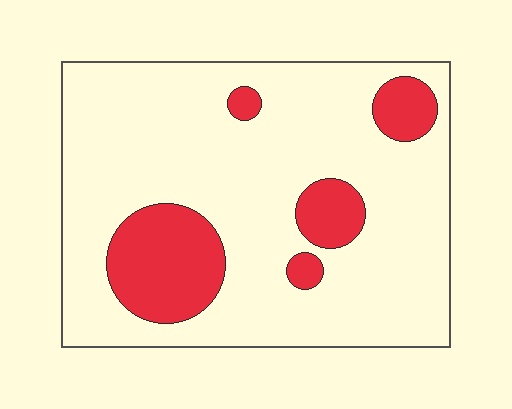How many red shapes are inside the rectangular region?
5.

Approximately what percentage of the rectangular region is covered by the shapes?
Approximately 20%.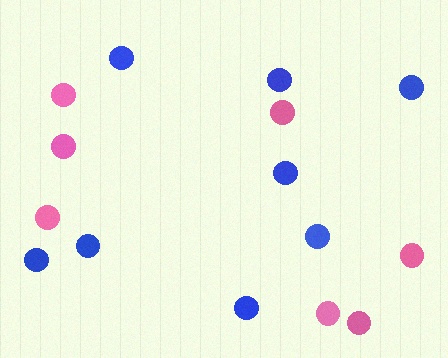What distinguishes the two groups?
There are 2 groups: one group of pink circles (7) and one group of blue circles (8).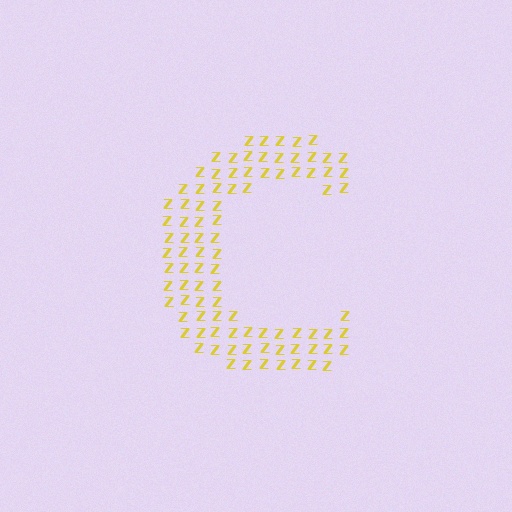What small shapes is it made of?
It is made of small letter Z's.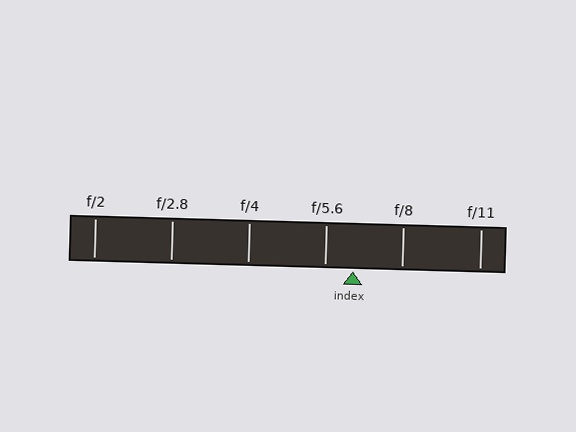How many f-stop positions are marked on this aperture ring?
There are 6 f-stop positions marked.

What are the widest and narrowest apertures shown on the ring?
The widest aperture shown is f/2 and the narrowest is f/11.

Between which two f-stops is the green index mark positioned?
The index mark is between f/5.6 and f/8.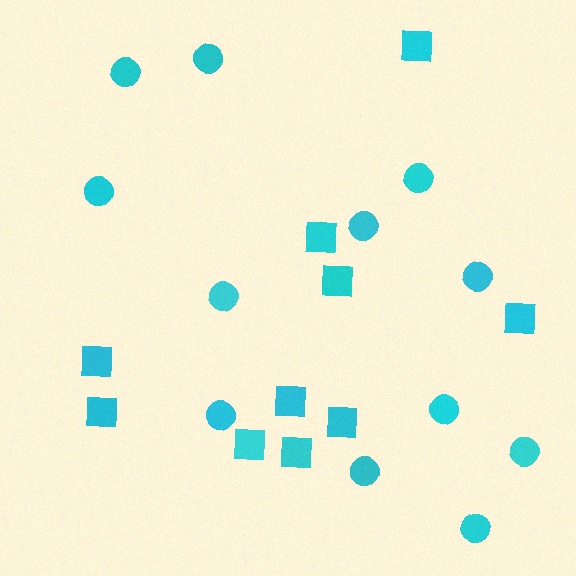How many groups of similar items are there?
There are 2 groups: one group of circles (12) and one group of squares (10).